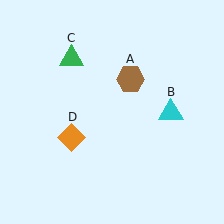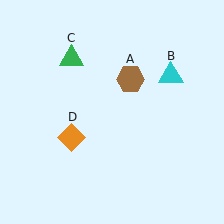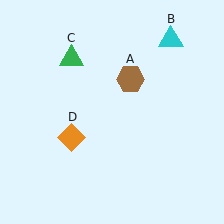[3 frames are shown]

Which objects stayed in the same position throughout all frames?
Brown hexagon (object A) and green triangle (object C) and orange diamond (object D) remained stationary.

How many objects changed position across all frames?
1 object changed position: cyan triangle (object B).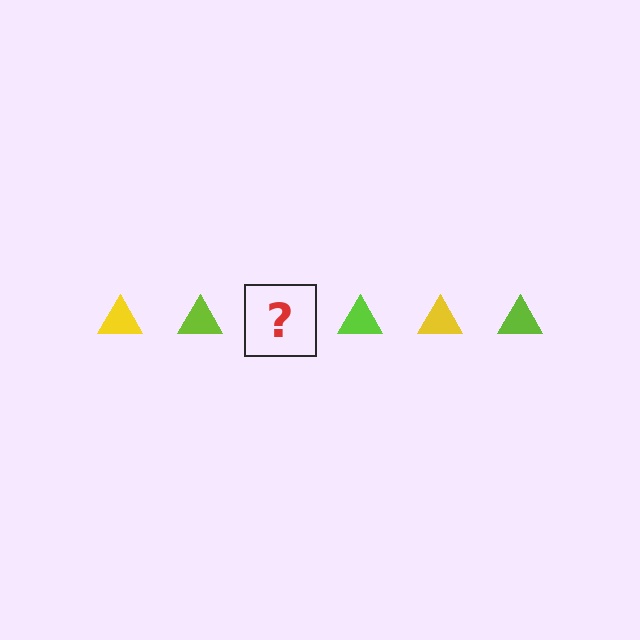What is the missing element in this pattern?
The missing element is a yellow triangle.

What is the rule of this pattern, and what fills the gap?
The rule is that the pattern cycles through yellow, lime triangles. The gap should be filled with a yellow triangle.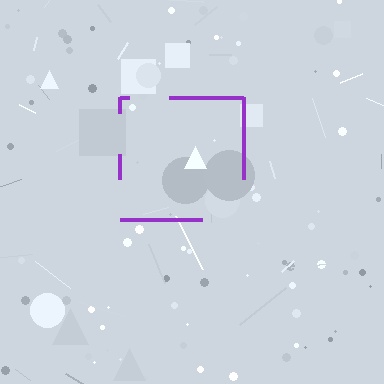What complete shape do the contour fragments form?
The contour fragments form a square.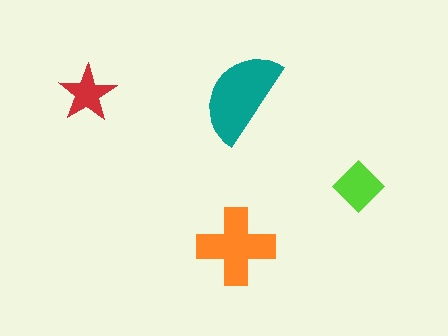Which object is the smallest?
The red star.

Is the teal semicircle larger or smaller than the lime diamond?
Larger.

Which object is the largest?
The teal semicircle.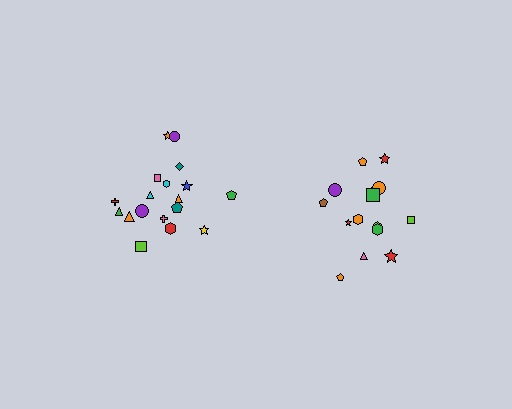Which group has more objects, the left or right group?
The left group.